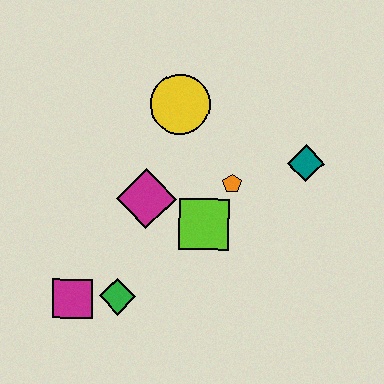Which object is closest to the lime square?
The orange pentagon is closest to the lime square.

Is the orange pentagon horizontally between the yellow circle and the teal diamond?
Yes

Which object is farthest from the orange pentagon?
The magenta square is farthest from the orange pentagon.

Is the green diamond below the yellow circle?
Yes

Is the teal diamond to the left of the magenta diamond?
No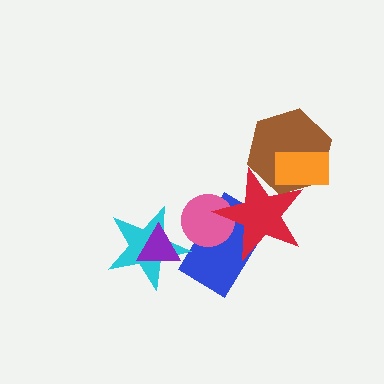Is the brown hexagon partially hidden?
Yes, it is partially covered by another shape.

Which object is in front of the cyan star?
The purple triangle is in front of the cyan star.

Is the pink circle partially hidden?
Yes, it is partially covered by another shape.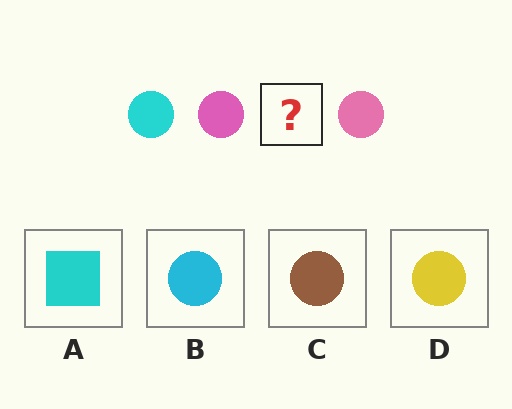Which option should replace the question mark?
Option B.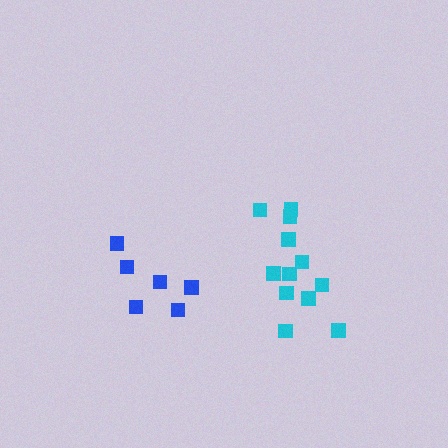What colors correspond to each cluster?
The clusters are colored: blue, cyan.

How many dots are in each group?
Group 1: 6 dots, Group 2: 12 dots (18 total).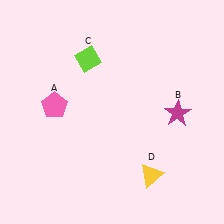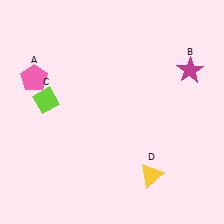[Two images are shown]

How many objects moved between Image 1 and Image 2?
3 objects moved between the two images.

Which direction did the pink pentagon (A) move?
The pink pentagon (A) moved up.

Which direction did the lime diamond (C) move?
The lime diamond (C) moved left.